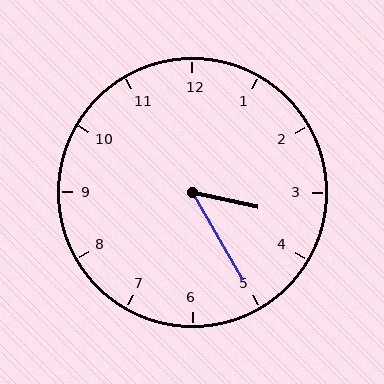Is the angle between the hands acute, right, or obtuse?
It is acute.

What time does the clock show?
3:25.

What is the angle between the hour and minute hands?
Approximately 48 degrees.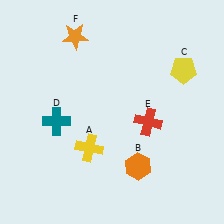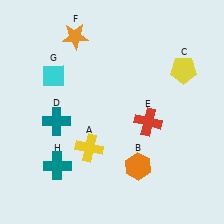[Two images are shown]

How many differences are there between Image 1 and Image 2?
There are 2 differences between the two images.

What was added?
A cyan diamond (G), a teal cross (H) were added in Image 2.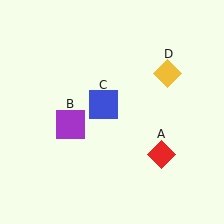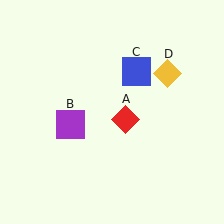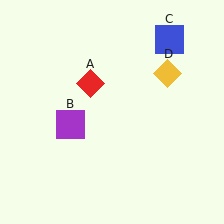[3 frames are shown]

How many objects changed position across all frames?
2 objects changed position: red diamond (object A), blue square (object C).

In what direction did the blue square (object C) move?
The blue square (object C) moved up and to the right.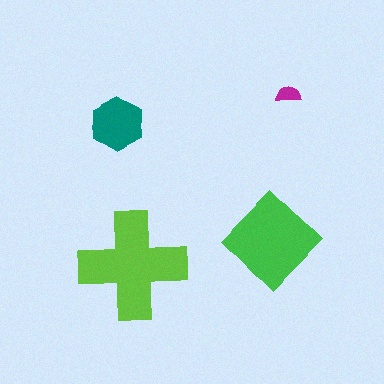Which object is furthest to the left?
The teal hexagon is leftmost.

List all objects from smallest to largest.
The magenta semicircle, the teal hexagon, the green diamond, the lime cross.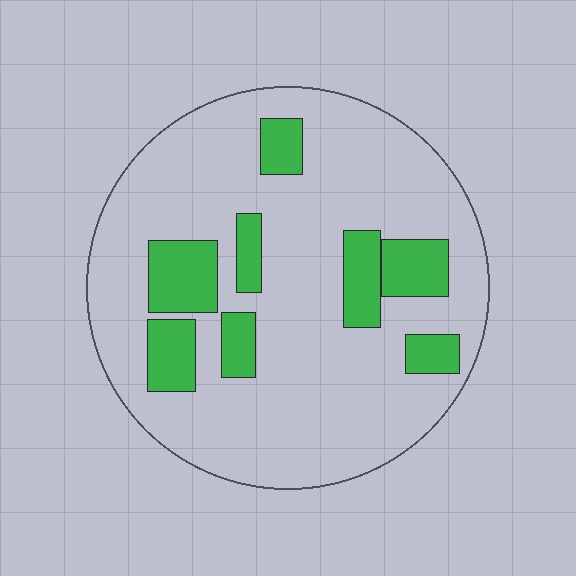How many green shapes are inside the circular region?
8.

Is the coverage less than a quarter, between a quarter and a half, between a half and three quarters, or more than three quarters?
Less than a quarter.